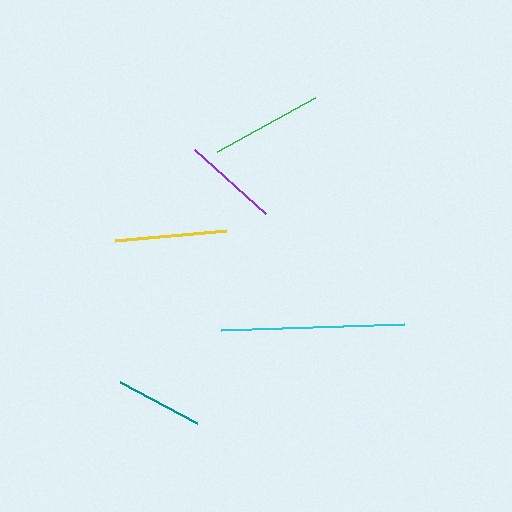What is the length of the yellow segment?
The yellow segment is approximately 112 pixels long.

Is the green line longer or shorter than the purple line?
The green line is longer than the purple line.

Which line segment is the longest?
The cyan line is the longest at approximately 183 pixels.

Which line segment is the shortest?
The teal line is the shortest at approximately 87 pixels.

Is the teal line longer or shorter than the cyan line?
The cyan line is longer than the teal line.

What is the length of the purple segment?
The purple segment is approximately 95 pixels long.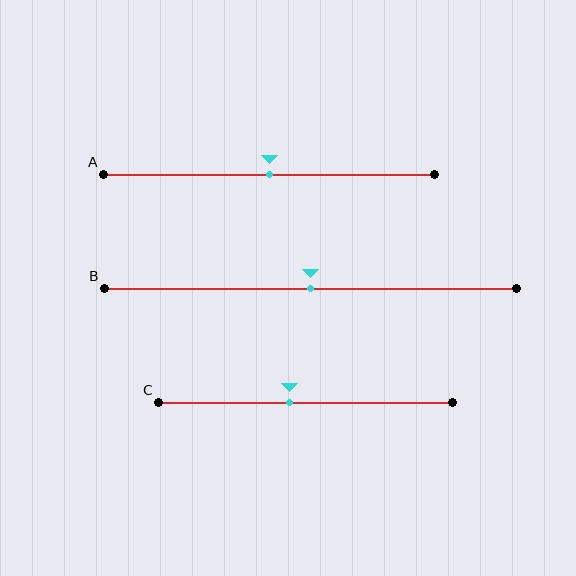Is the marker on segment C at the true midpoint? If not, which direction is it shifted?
No, the marker on segment C is shifted to the left by about 5% of the segment length.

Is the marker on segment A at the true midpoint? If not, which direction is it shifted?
Yes, the marker on segment A is at the true midpoint.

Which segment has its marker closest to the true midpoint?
Segment A has its marker closest to the true midpoint.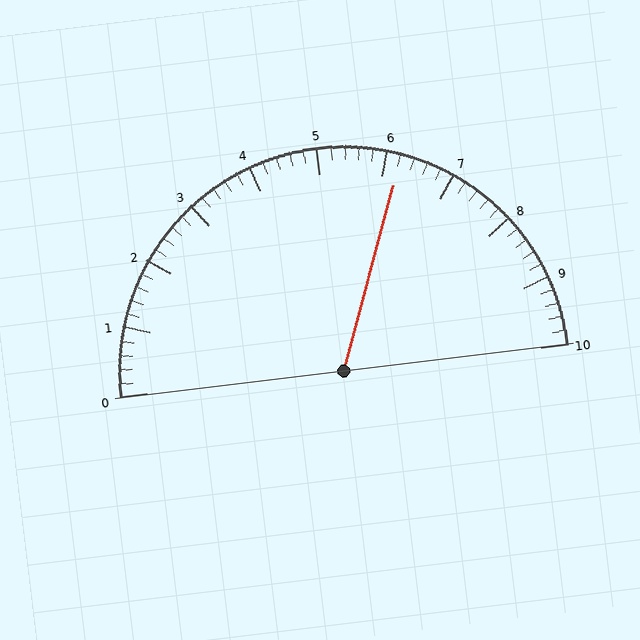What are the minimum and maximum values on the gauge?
The gauge ranges from 0 to 10.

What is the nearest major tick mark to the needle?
The nearest major tick mark is 6.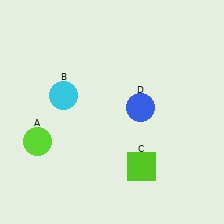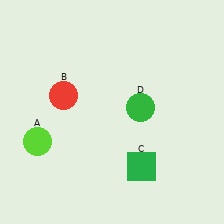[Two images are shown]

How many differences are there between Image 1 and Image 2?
There are 3 differences between the two images.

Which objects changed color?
B changed from cyan to red. C changed from lime to green. D changed from blue to green.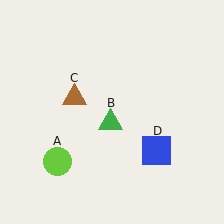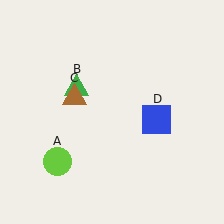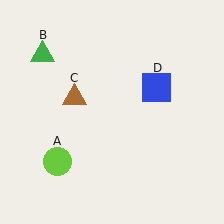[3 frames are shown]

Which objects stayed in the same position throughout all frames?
Lime circle (object A) and brown triangle (object C) remained stationary.